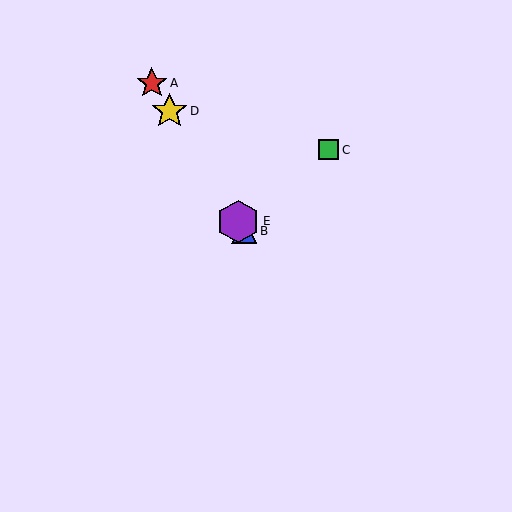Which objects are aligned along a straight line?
Objects A, B, D, E are aligned along a straight line.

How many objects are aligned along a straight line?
4 objects (A, B, D, E) are aligned along a straight line.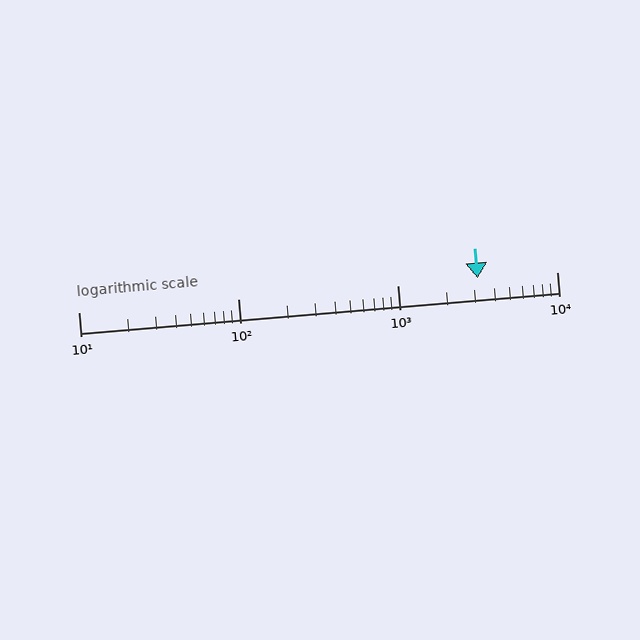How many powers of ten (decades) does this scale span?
The scale spans 3 decades, from 10 to 10000.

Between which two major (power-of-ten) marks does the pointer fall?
The pointer is between 1000 and 10000.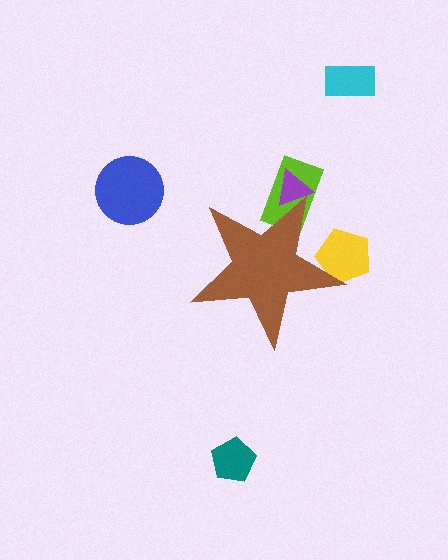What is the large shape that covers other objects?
A brown star.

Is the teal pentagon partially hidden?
No, the teal pentagon is fully visible.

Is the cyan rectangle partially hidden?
No, the cyan rectangle is fully visible.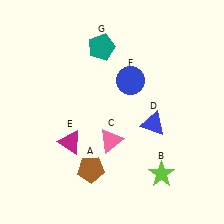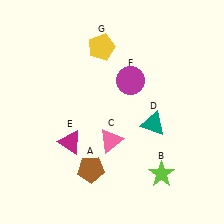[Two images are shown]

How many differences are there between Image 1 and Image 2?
There are 3 differences between the two images.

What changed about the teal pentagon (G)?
In Image 1, G is teal. In Image 2, it changed to yellow.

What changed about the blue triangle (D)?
In Image 1, D is blue. In Image 2, it changed to teal.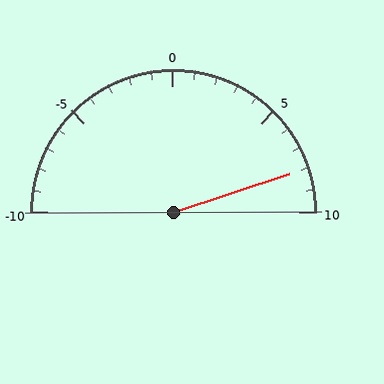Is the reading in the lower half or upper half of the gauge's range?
The reading is in the upper half of the range (-10 to 10).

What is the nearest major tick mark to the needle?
The nearest major tick mark is 10.